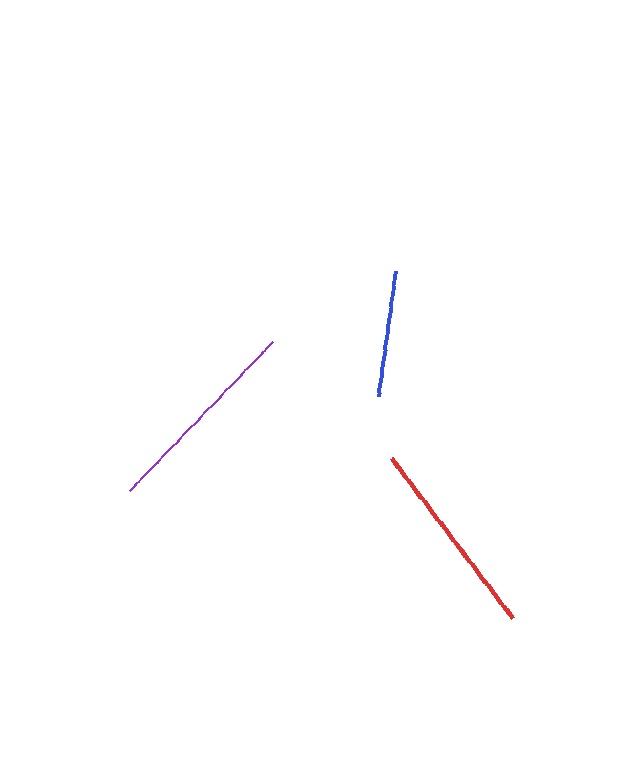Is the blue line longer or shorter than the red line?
The red line is longer than the blue line.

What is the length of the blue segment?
The blue segment is approximately 126 pixels long.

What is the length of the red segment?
The red segment is approximately 202 pixels long.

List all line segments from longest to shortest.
From longest to shortest: purple, red, blue.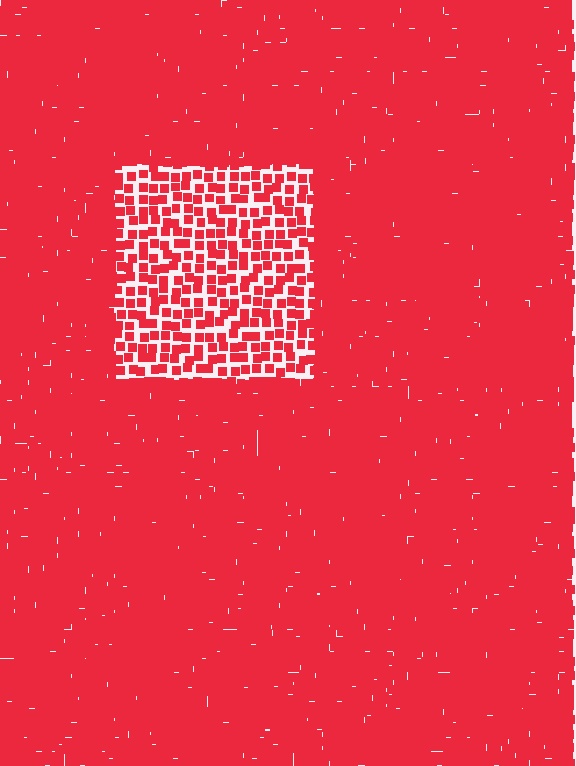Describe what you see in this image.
The image contains small red elements arranged at two different densities. A rectangle-shaped region is visible where the elements are less densely packed than the surrounding area.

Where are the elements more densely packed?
The elements are more densely packed outside the rectangle boundary.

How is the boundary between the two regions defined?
The boundary is defined by a change in element density (approximately 2.5x ratio). All elements are the same color, size, and shape.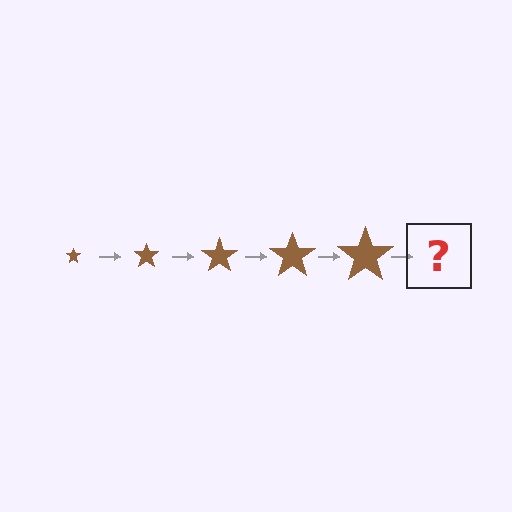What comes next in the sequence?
The next element should be a brown star, larger than the previous one.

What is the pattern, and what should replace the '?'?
The pattern is that the star gets progressively larger each step. The '?' should be a brown star, larger than the previous one.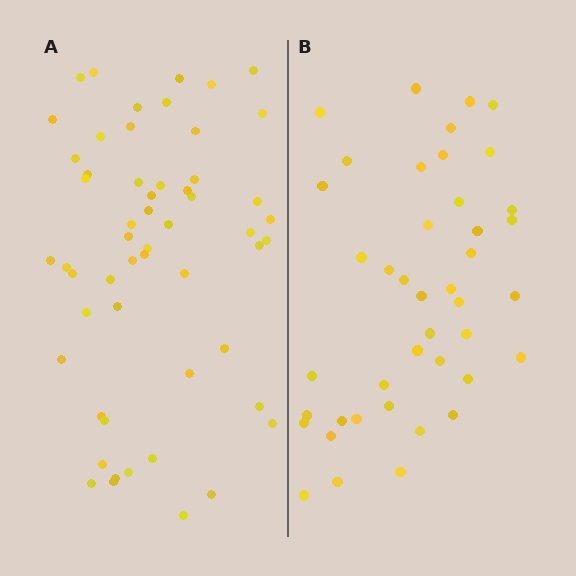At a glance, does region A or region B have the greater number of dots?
Region A (the left region) has more dots.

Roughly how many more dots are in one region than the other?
Region A has approximately 15 more dots than region B.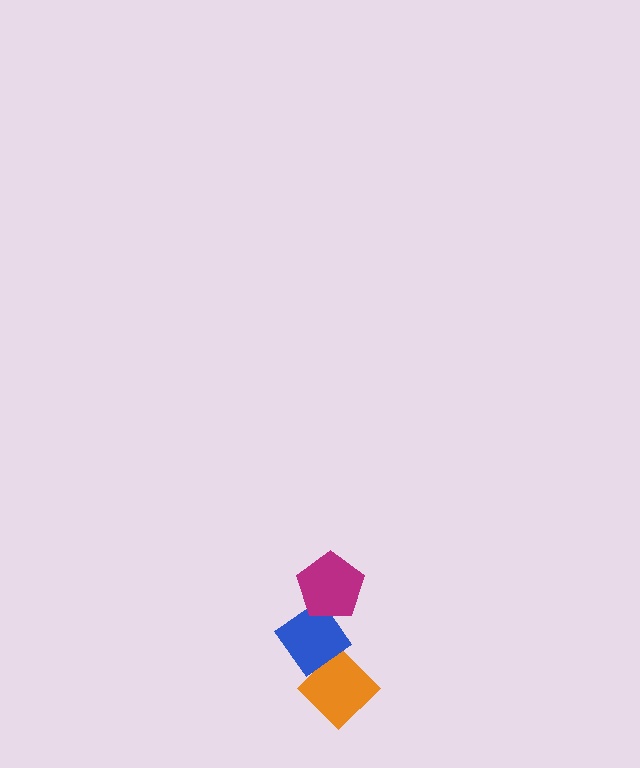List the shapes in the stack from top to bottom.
From top to bottom: the magenta pentagon, the blue diamond, the orange diamond.